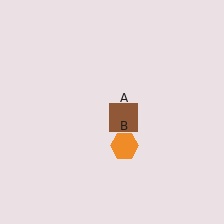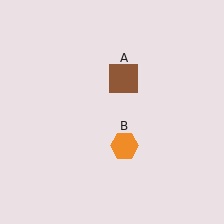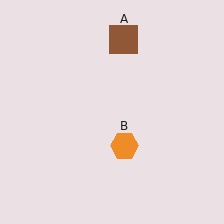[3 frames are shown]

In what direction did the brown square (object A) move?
The brown square (object A) moved up.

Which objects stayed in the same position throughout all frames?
Orange hexagon (object B) remained stationary.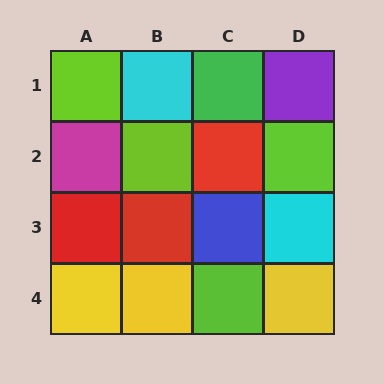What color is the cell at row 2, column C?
Red.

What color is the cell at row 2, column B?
Lime.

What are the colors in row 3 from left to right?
Red, red, blue, cyan.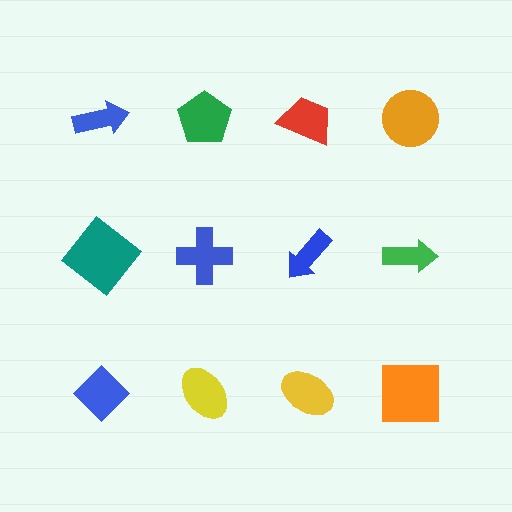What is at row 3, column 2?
A yellow ellipse.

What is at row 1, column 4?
An orange circle.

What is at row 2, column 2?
A blue cross.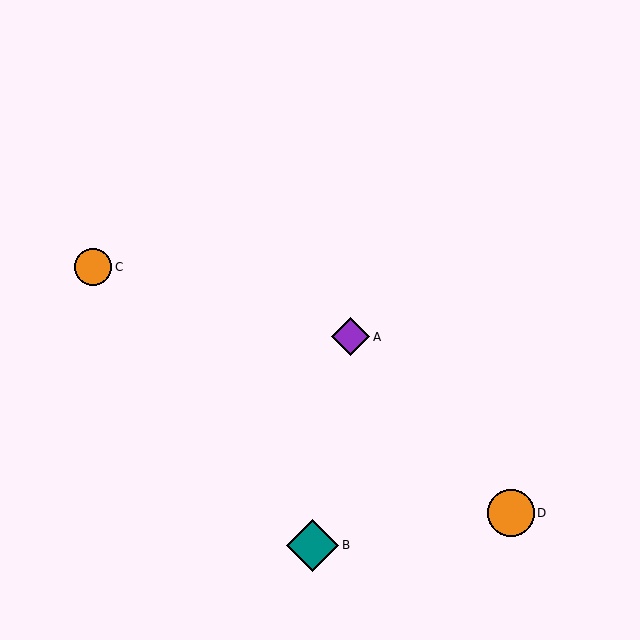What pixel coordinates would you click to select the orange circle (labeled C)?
Click at (93, 267) to select the orange circle C.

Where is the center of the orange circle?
The center of the orange circle is at (93, 267).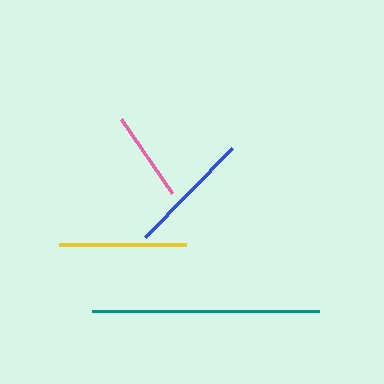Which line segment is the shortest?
The pink line is the shortest at approximately 90 pixels.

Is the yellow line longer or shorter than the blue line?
The yellow line is longer than the blue line.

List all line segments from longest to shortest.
From longest to shortest: teal, yellow, blue, pink.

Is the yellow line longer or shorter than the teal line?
The teal line is longer than the yellow line.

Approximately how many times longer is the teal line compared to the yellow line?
The teal line is approximately 1.8 times the length of the yellow line.